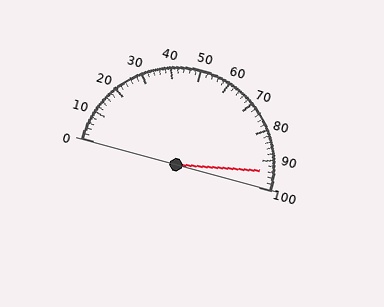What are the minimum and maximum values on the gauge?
The gauge ranges from 0 to 100.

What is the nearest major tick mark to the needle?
The nearest major tick mark is 90.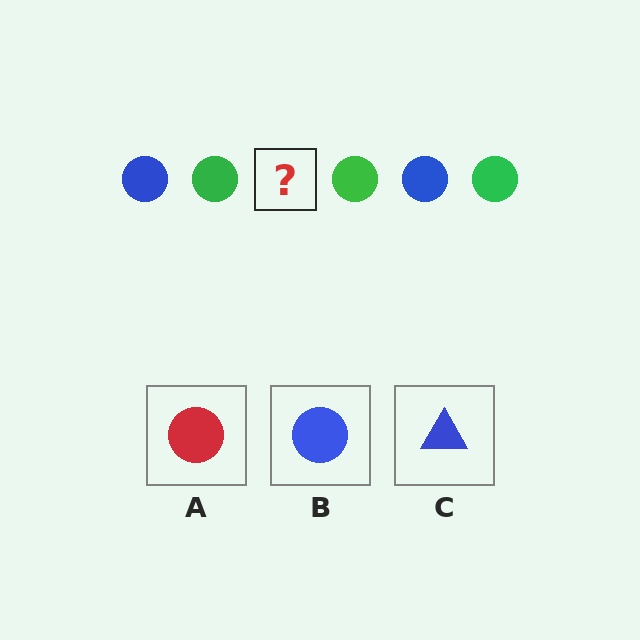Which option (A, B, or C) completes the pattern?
B.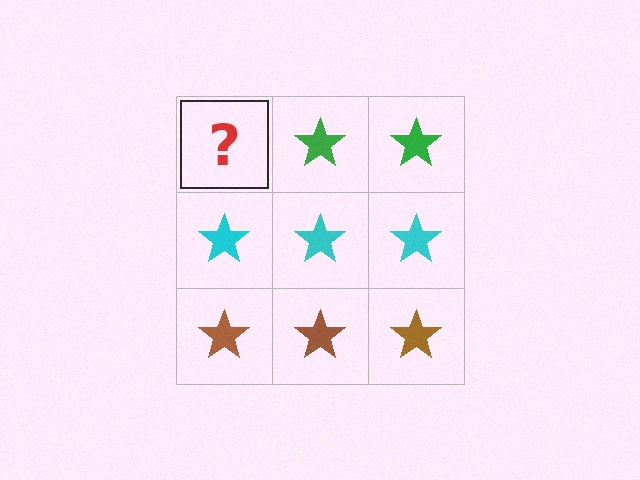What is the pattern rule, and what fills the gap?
The rule is that each row has a consistent color. The gap should be filled with a green star.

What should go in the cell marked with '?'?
The missing cell should contain a green star.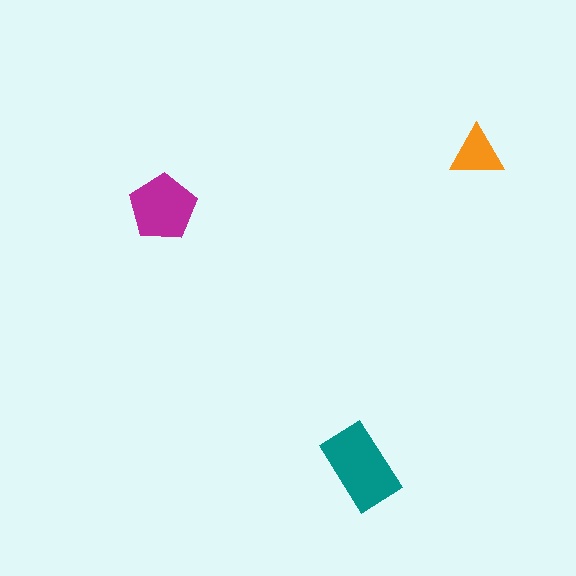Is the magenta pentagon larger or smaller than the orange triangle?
Larger.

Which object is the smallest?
The orange triangle.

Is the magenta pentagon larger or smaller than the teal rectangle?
Smaller.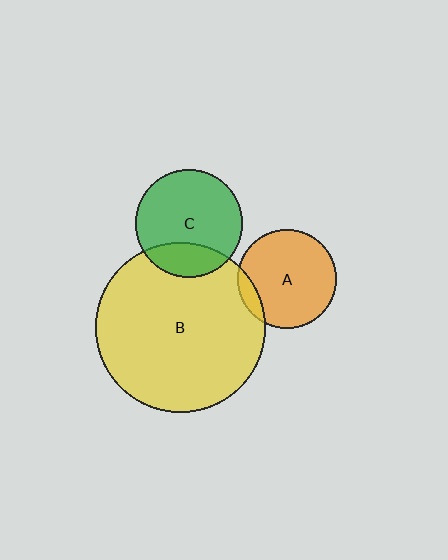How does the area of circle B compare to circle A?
Approximately 2.9 times.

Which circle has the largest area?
Circle B (yellow).